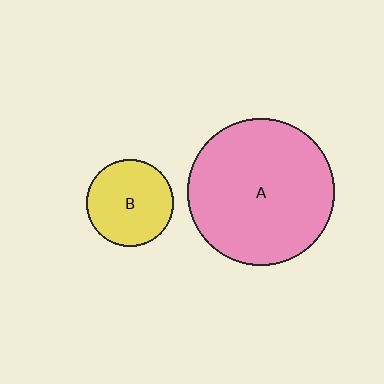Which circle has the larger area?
Circle A (pink).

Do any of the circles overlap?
No, none of the circles overlap.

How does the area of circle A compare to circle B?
Approximately 2.9 times.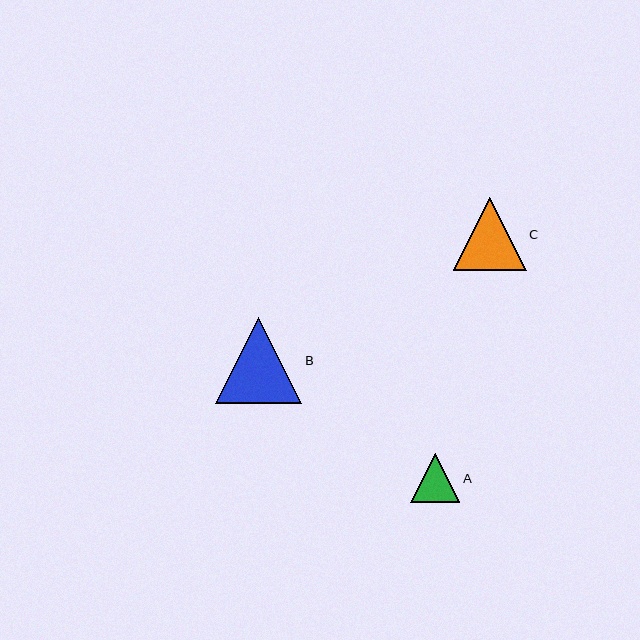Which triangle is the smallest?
Triangle A is the smallest with a size of approximately 49 pixels.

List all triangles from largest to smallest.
From largest to smallest: B, C, A.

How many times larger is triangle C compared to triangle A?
Triangle C is approximately 1.5 times the size of triangle A.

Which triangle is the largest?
Triangle B is the largest with a size of approximately 86 pixels.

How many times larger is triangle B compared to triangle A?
Triangle B is approximately 1.8 times the size of triangle A.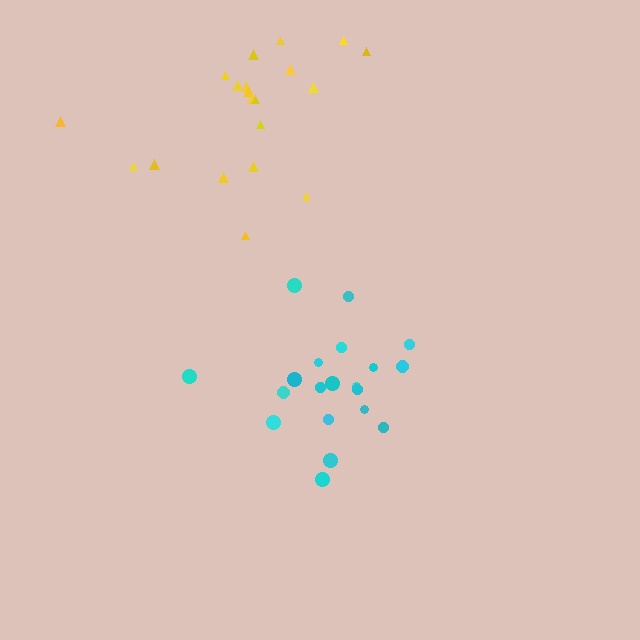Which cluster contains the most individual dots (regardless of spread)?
Yellow (20).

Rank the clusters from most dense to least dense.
cyan, yellow.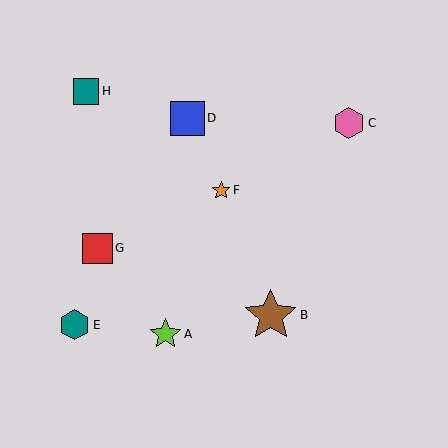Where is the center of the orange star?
The center of the orange star is at (221, 190).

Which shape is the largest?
The brown star (labeled B) is the largest.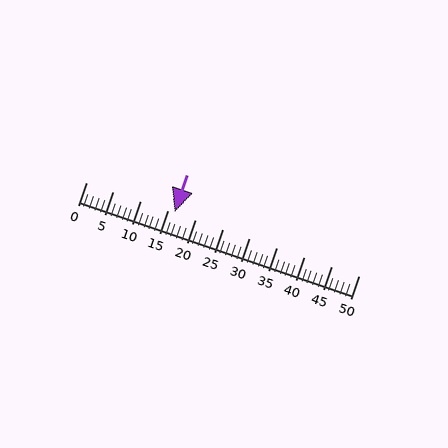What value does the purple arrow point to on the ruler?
The purple arrow points to approximately 16.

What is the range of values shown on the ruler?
The ruler shows values from 0 to 50.